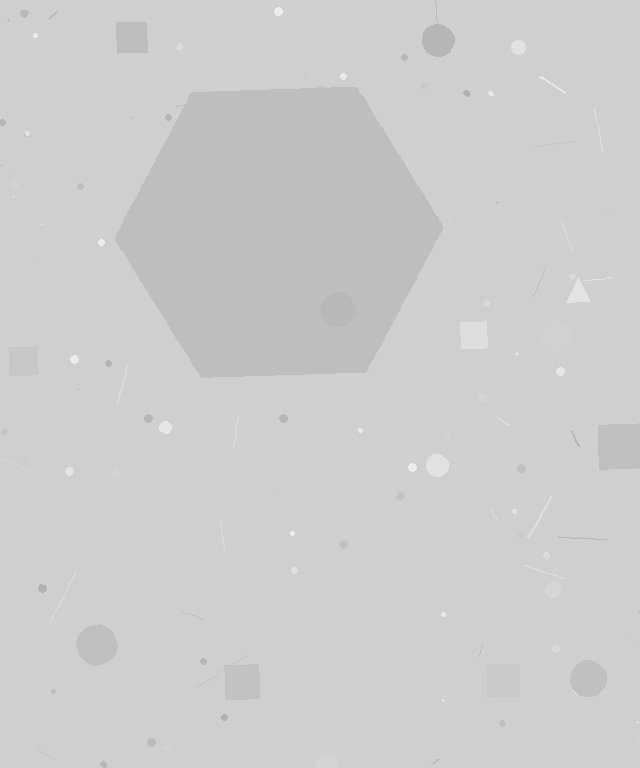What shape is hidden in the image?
A hexagon is hidden in the image.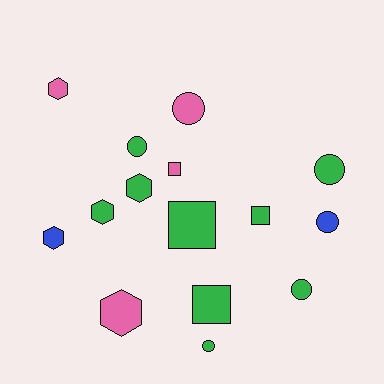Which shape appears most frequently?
Circle, with 6 objects.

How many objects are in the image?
There are 15 objects.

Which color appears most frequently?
Green, with 9 objects.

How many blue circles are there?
There is 1 blue circle.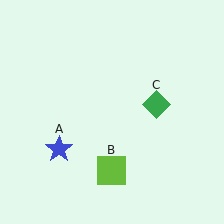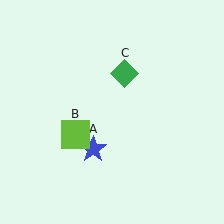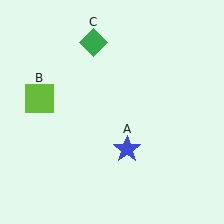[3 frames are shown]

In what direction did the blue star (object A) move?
The blue star (object A) moved right.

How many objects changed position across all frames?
3 objects changed position: blue star (object A), lime square (object B), green diamond (object C).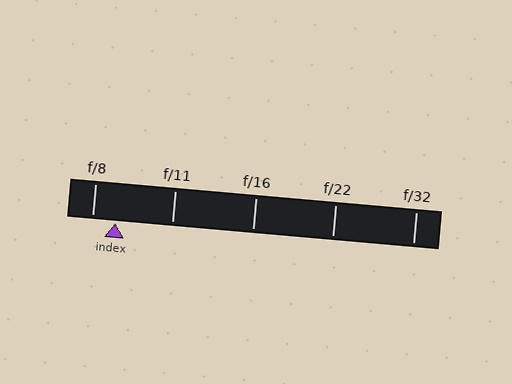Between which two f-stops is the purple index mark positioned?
The index mark is between f/8 and f/11.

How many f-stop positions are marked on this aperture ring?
There are 5 f-stop positions marked.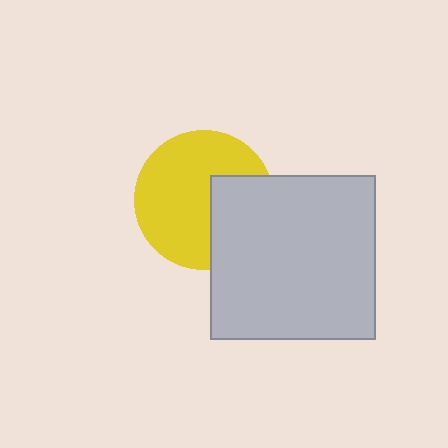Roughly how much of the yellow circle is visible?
Most of it is visible (roughly 67%).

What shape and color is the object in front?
The object in front is a light gray square.